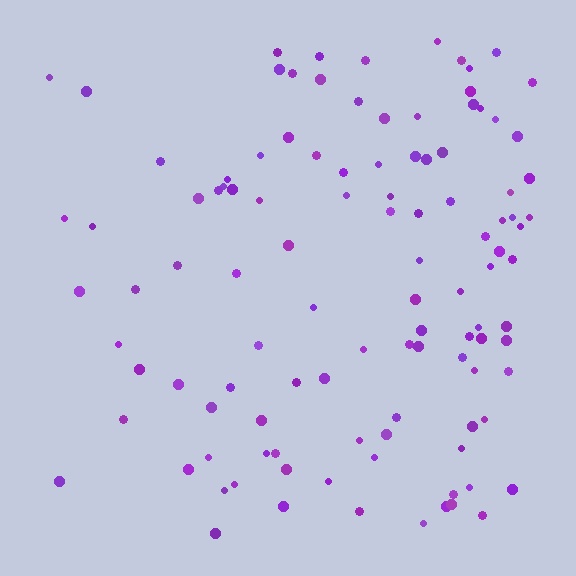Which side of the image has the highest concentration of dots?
The right.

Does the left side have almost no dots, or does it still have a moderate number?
Still a moderate number, just noticeably fewer than the right.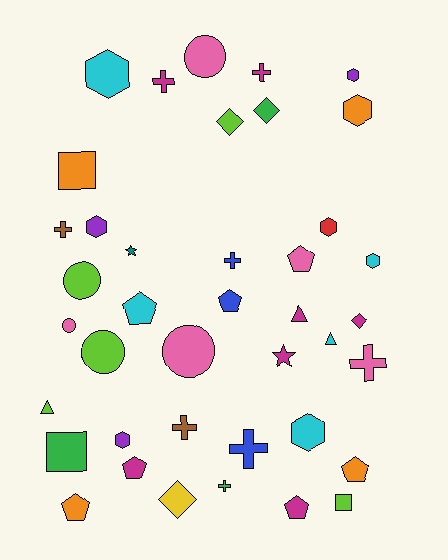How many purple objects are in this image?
There are 3 purple objects.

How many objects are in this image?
There are 40 objects.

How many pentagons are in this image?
There are 7 pentagons.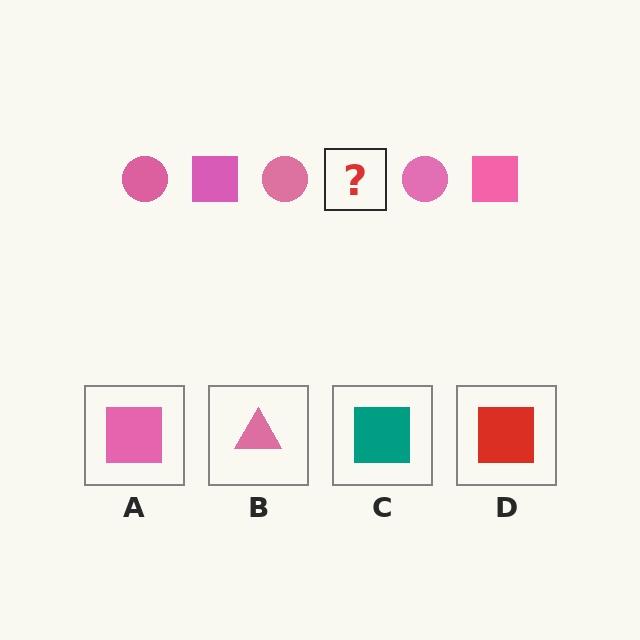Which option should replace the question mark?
Option A.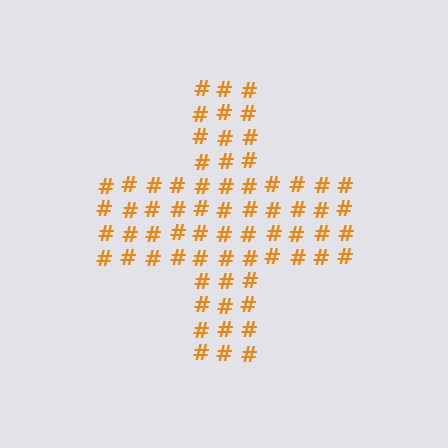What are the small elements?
The small elements are hash symbols.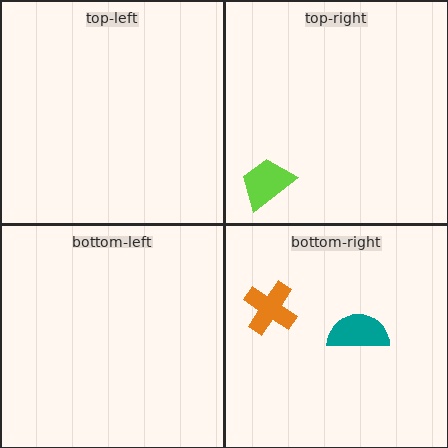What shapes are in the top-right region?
The lime trapezoid.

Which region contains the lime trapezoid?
The top-right region.